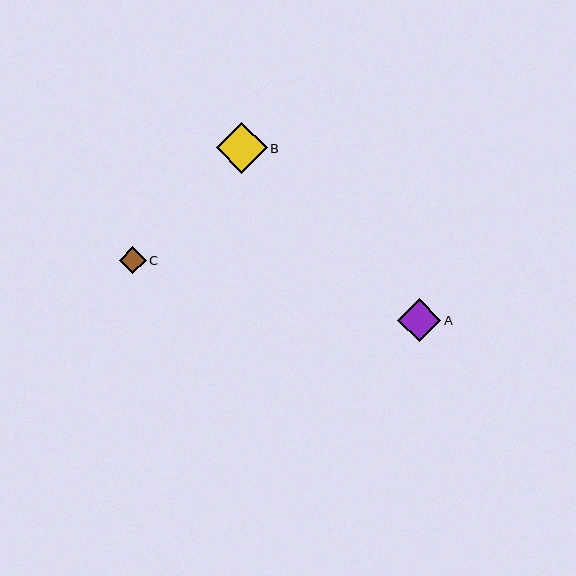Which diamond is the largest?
Diamond B is the largest with a size of approximately 51 pixels.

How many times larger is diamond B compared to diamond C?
Diamond B is approximately 1.9 times the size of diamond C.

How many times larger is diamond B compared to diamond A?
Diamond B is approximately 1.2 times the size of diamond A.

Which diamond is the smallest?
Diamond C is the smallest with a size of approximately 27 pixels.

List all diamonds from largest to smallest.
From largest to smallest: B, A, C.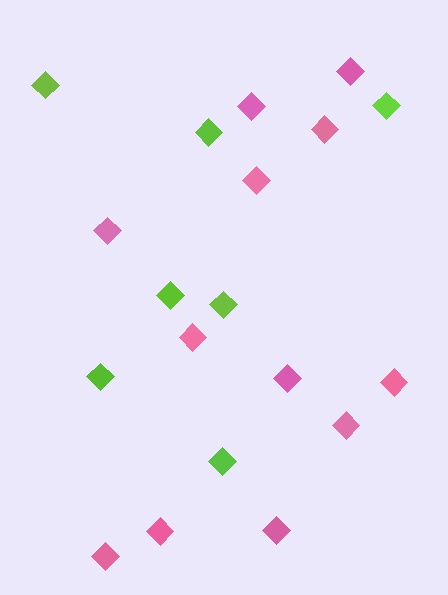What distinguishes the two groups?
There are 2 groups: one group of pink diamonds (12) and one group of lime diamonds (7).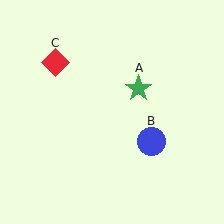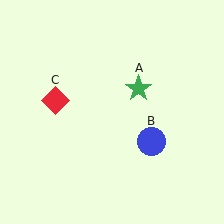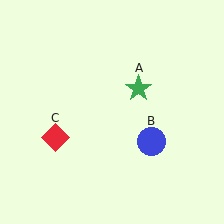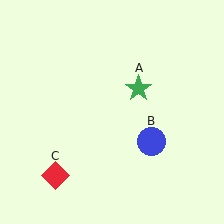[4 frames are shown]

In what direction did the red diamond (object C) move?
The red diamond (object C) moved down.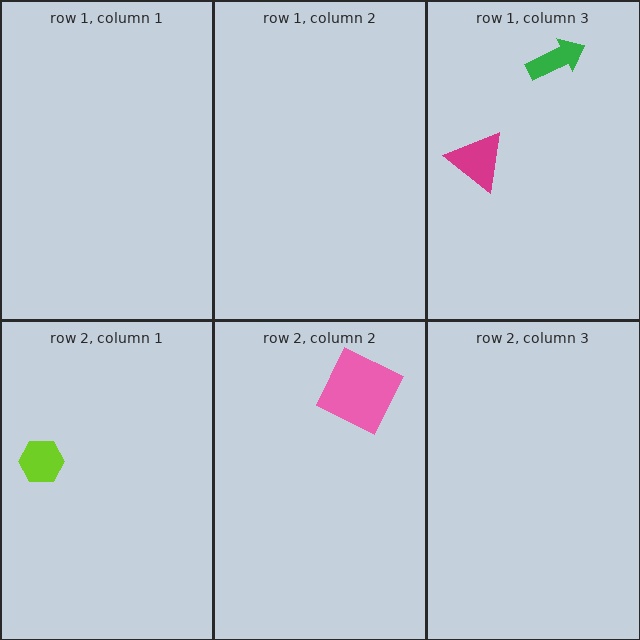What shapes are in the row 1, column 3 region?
The green arrow, the magenta triangle.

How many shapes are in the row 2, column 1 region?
1.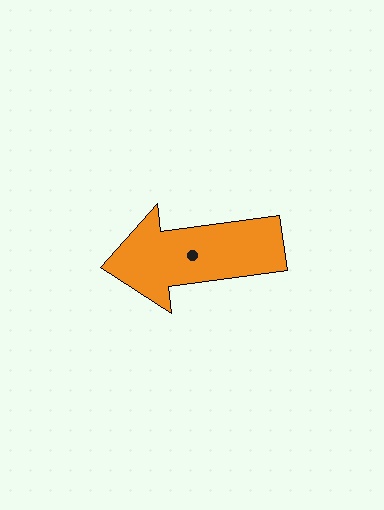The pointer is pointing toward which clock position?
Roughly 9 o'clock.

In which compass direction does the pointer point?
West.